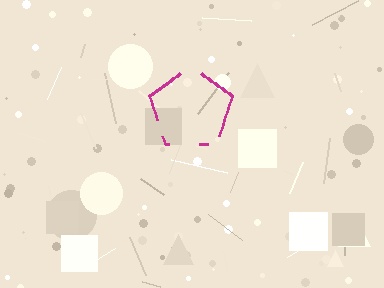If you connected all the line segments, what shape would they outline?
They would outline a pentagon.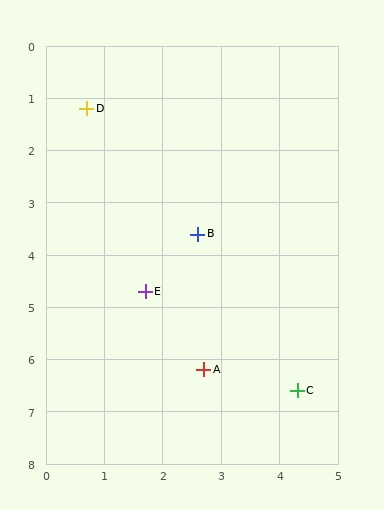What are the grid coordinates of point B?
Point B is at approximately (2.6, 3.6).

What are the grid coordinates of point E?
Point E is at approximately (1.7, 4.7).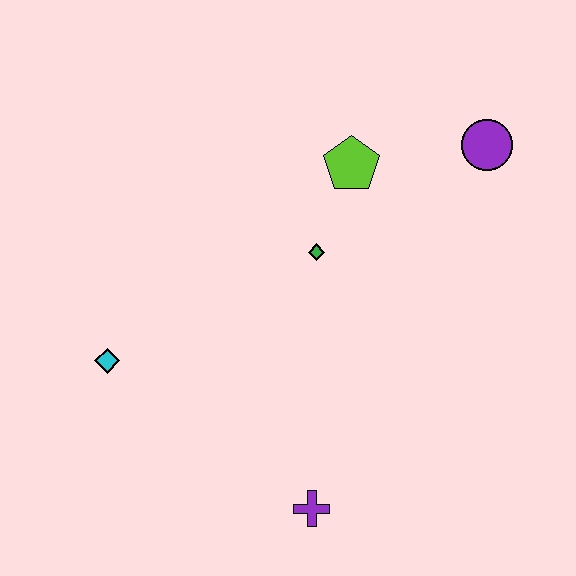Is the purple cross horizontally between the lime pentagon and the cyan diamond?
Yes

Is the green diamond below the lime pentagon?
Yes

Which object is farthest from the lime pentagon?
The purple cross is farthest from the lime pentagon.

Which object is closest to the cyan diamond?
The green diamond is closest to the cyan diamond.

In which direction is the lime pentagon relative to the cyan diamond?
The lime pentagon is to the right of the cyan diamond.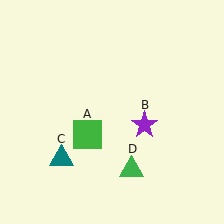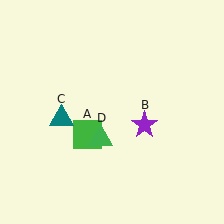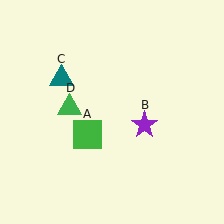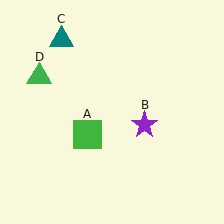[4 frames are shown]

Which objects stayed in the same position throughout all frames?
Green square (object A) and purple star (object B) remained stationary.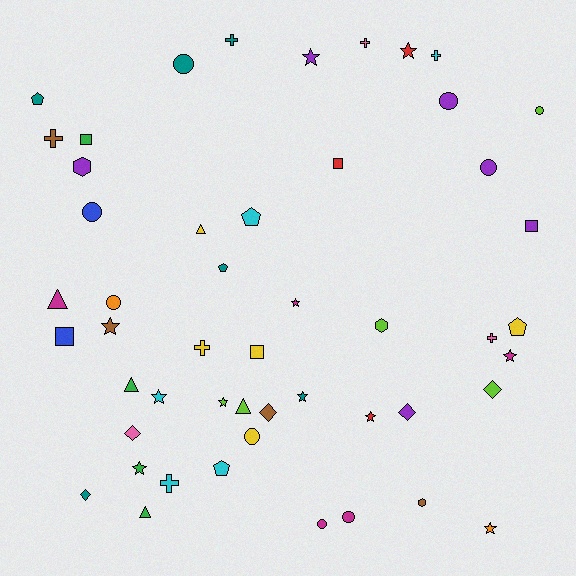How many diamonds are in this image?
There are 5 diamonds.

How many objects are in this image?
There are 50 objects.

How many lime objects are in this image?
There are 5 lime objects.